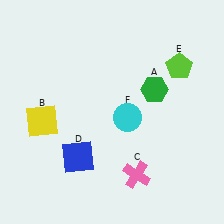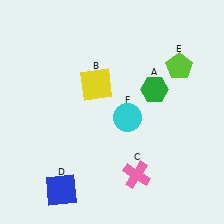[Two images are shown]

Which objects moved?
The objects that moved are: the yellow square (B), the blue square (D).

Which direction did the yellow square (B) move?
The yellow square (B) moved right.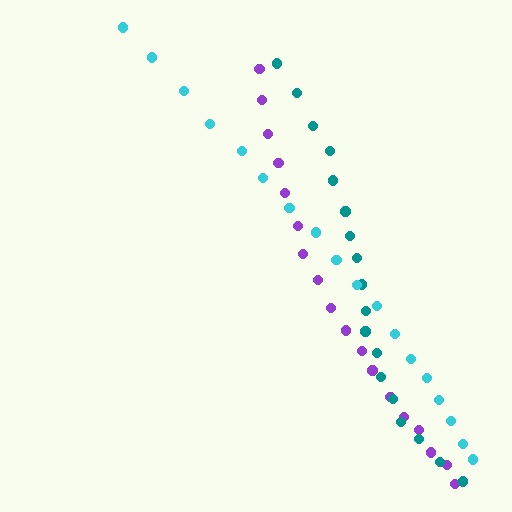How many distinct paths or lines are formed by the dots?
There are 3 distinct paths.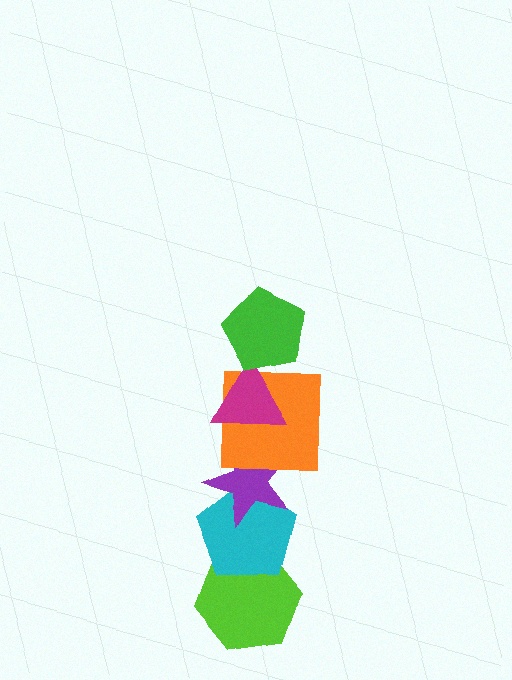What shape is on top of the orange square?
The magenta triangle is on top of the orange square.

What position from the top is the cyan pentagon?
The cyan pentagon is 5th from the top.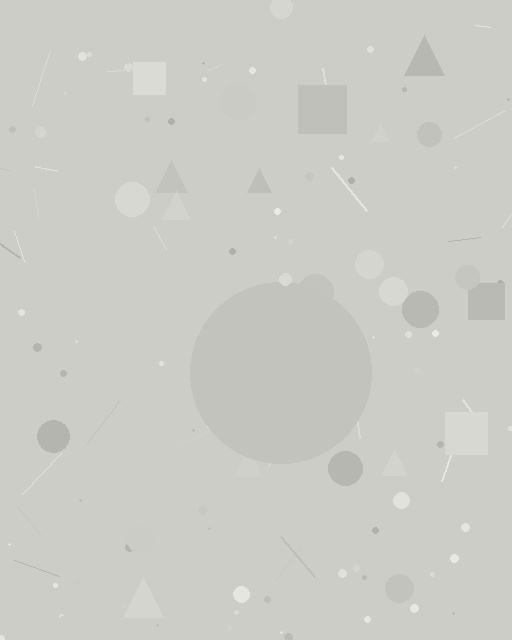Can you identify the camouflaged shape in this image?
The camouflaged shape is a circle.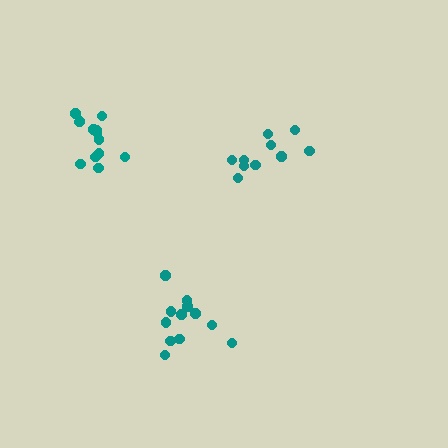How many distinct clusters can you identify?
There are 3 distinct clusters.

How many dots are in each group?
Group 1: 12 dots, Group 2: 10 dots, Group 3: 13 dots (35 total).